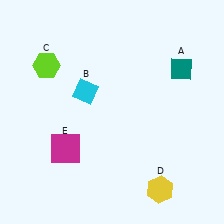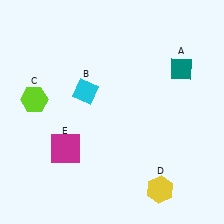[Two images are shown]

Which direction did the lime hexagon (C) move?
The lime hexagon (C) moved down.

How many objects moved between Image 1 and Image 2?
1 object moved between the two images.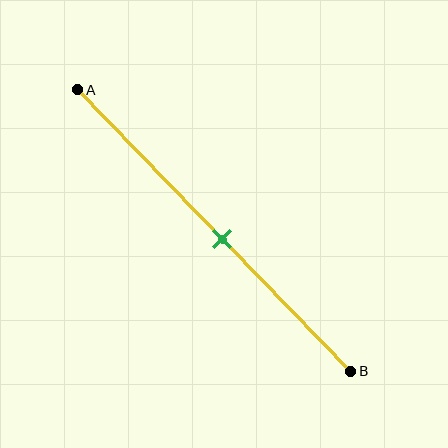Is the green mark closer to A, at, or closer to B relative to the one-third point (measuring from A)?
The green mark is closer to point B than the one-third point of segment AB.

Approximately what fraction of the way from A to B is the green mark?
The green mark is approximately 55% of the way from A to B.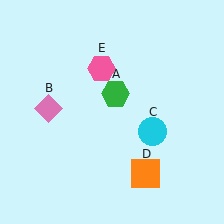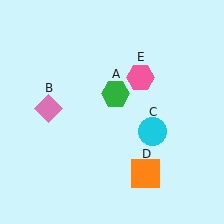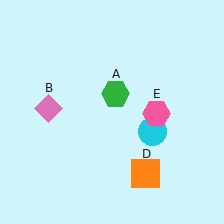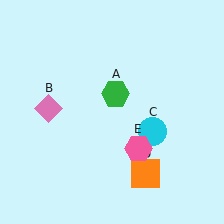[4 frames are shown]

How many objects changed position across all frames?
1 object changed position: pink hexagon (object E).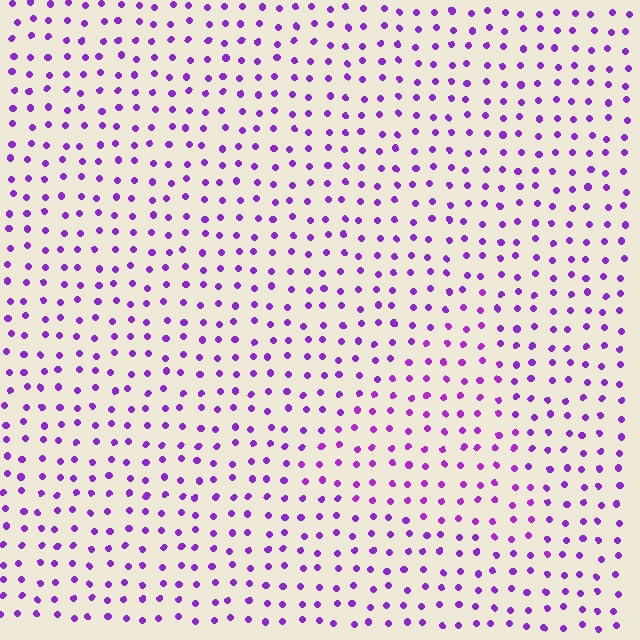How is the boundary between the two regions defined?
The boundary is defined purely by a slight shift in hue (about 14 degrees). Spacing, size, and orientation are identical on both sides.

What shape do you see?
I see a triangle.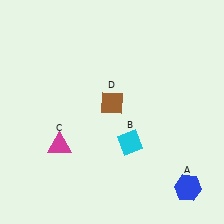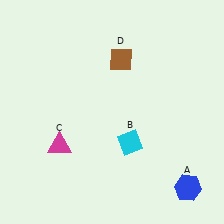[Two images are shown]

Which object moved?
The brown diamond (D) moved up.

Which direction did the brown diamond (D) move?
The brown diamond (D) moved up.